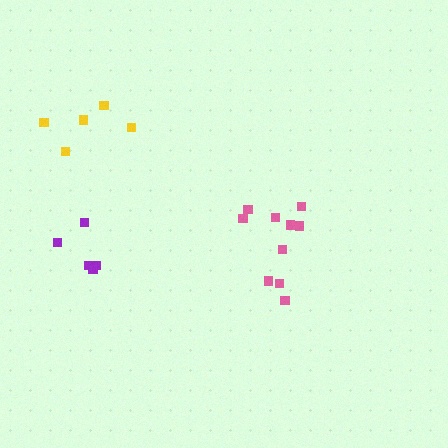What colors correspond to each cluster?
The clusters are colored: pink, yellow, purple.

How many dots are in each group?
Group 1: 10 dots, Group 2: 5 dots, Group 3: 5 dots (20 total).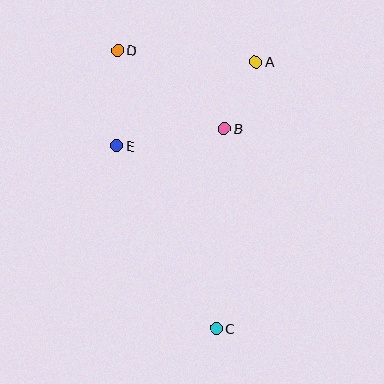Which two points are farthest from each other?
Points C and D are farthest from each other.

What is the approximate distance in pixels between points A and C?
The distance between A and C is approximately 270 pixels.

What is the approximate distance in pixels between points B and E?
The distance between B and E is approximately 109 pixels.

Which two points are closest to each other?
Points A and B are closest to each other.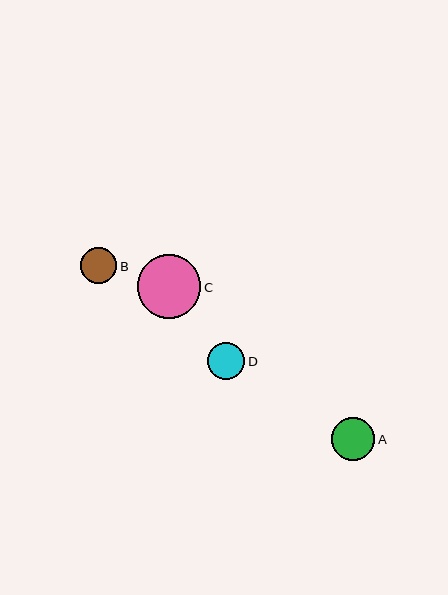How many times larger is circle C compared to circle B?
Circle C is approximately 1.8 times the size of circle B.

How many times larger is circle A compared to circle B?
Circle A is approximately 1.2 times the size of circle B.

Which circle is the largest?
Circle C is the largest with a size of approximately 64 pixels.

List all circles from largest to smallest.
From largest to smallest: C, A, D, B.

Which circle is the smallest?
Circle B is the smallest with a size of approximately 36 pixels.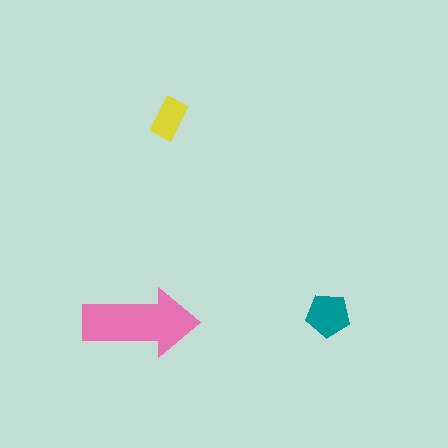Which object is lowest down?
The pink arrow is bottommost.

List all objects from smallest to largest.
The yellow rectangle, the teal pentagon, the pink arrow.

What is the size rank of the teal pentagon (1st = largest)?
2nd.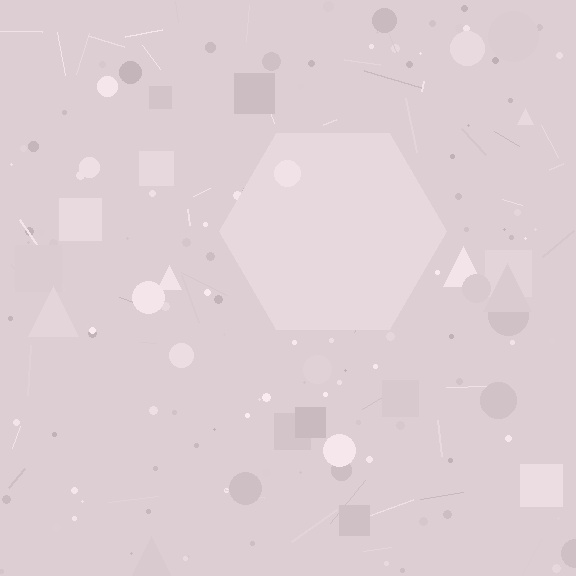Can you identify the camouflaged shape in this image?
The camouflaged shape is a hexagon.